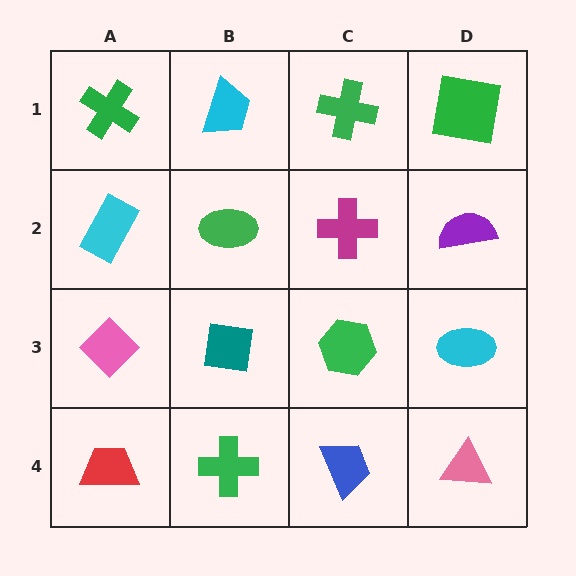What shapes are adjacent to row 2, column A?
A green cross (row 1, column A), a pink diamond (row 3, column A), a green ellipse (row 2, column B).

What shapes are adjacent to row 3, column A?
A cyan rectangle (row 2, column A), a red trapezoid (row 4, column A), a teal square (row 3, column B).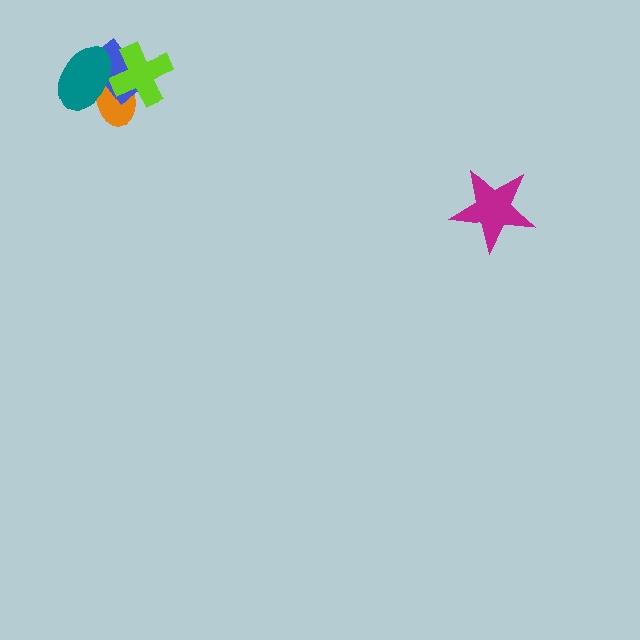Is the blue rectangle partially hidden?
Yes, it is partially covered by another shape.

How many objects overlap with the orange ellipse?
3 objects overlap with the orange ellipse.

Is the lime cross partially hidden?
Yes, it is partially covered by another shape.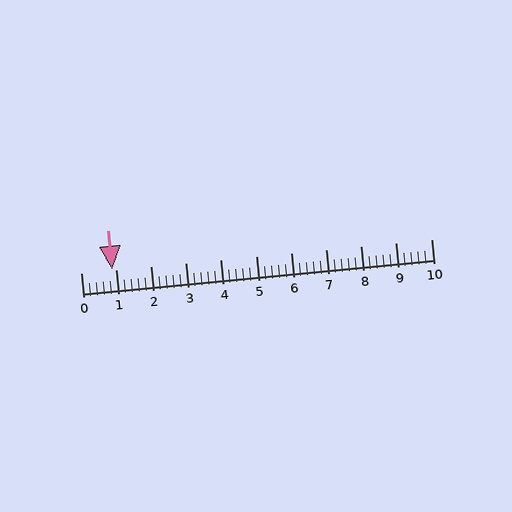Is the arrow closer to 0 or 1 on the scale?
The arrow is closer to 1.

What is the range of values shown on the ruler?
The ruler shows values from 0 to 10.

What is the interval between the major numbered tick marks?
The major tick marks are spaced 1 units apart.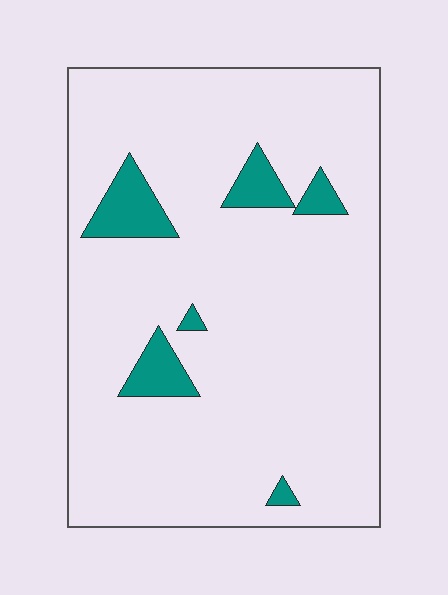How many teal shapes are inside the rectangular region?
6.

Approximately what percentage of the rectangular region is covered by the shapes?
Approximately 10%.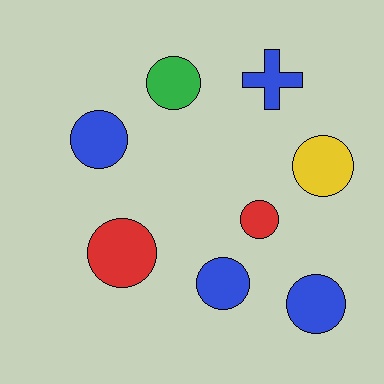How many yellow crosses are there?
There are no yellow crosses.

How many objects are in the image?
There are 8 objects.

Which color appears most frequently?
Blue, with 4 objects.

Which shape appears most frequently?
Circle, with 7 objects.